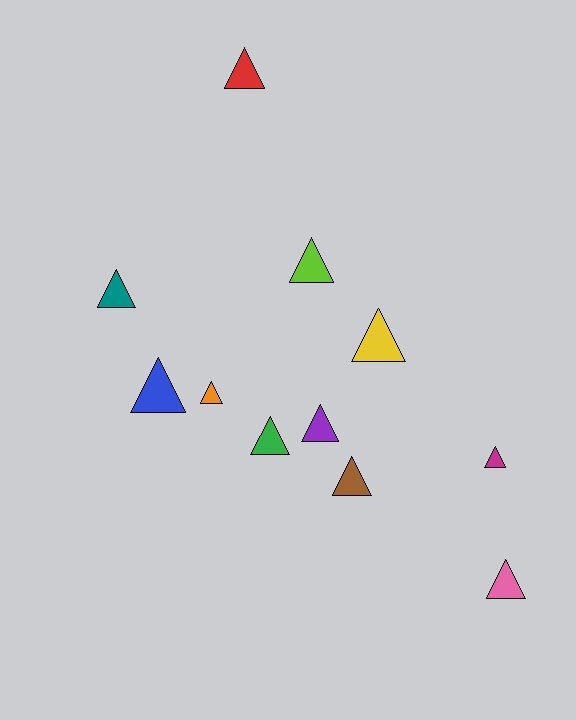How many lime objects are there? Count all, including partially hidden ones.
There is 1 lime object.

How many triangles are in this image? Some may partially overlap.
There are 11 triangles.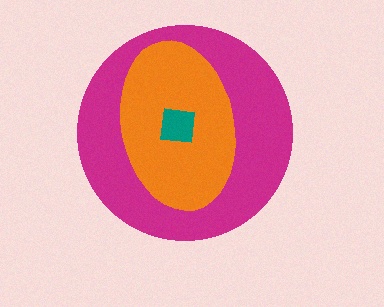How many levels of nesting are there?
3.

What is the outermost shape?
The magenta circle.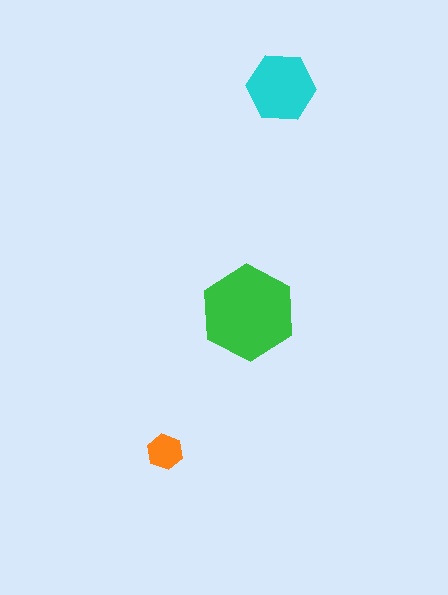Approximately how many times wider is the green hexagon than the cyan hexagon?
About 1.5 times wider.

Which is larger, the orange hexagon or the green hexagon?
The green one.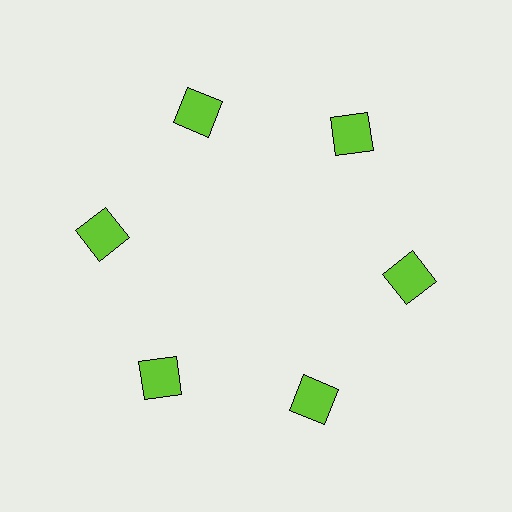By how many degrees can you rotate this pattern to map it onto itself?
The pattern maps onto itself every 60 degrees of rotation.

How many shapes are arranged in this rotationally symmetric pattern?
There are 6 shapes, arranged in 6 groups of 1.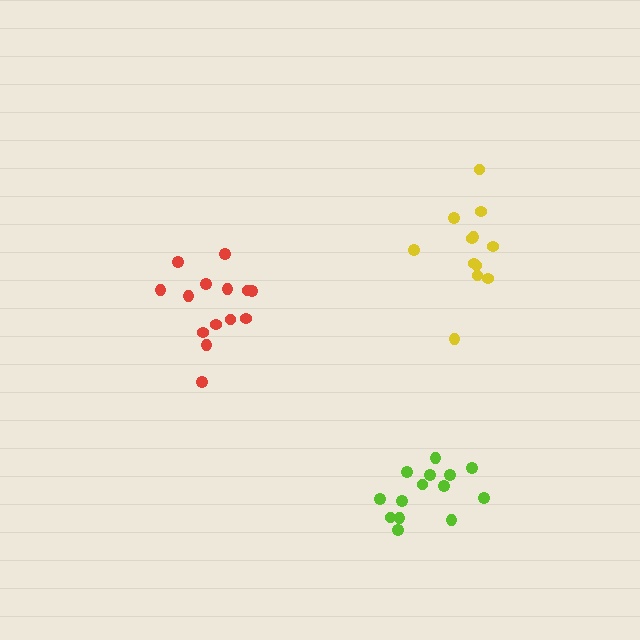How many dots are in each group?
Group 1: 14 dots, Group 2: 14 dots, Group 3: 12 dots (40 total).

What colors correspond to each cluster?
The clusters are colored: lime, red, yellow.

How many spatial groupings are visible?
There are 3 spatial groupings.